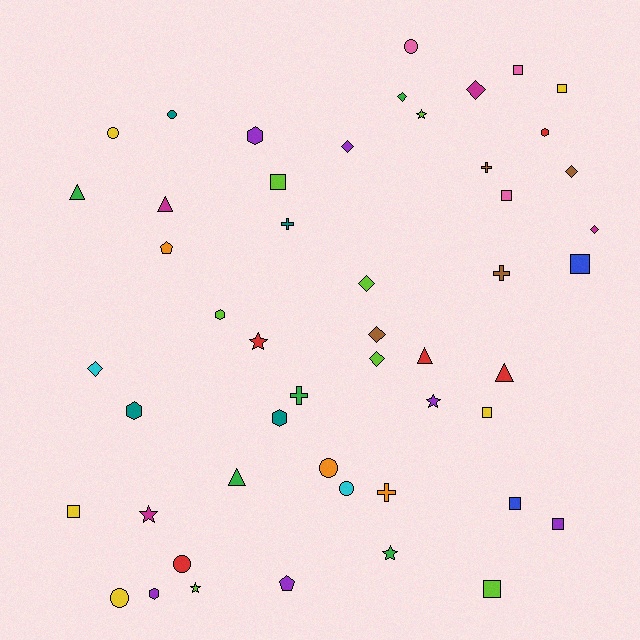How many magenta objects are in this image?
There are 4 magenta objects.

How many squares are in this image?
There are 10 squares.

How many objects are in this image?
There are 50 objects.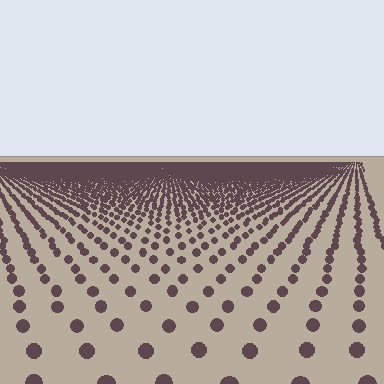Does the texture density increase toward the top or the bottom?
Density increases toward the top.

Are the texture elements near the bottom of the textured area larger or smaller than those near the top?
Larger. Near the bottom, elements are closer to the viewer and appear at a bigger on-screen size.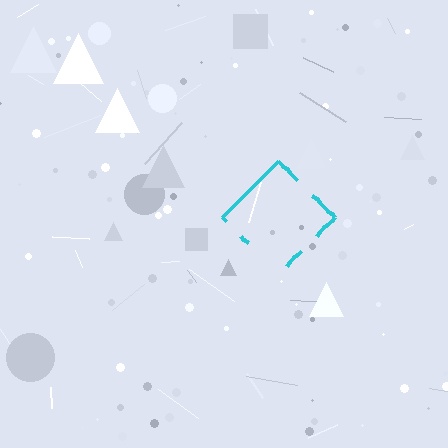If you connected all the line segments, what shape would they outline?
They would outline a diamond.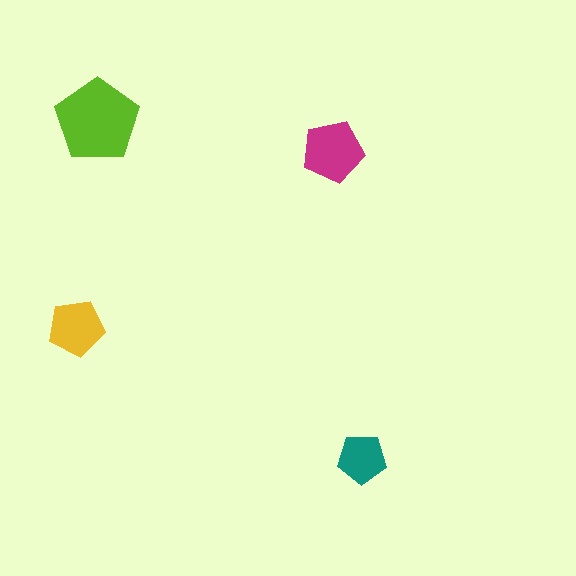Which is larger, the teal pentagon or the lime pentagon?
The lime one.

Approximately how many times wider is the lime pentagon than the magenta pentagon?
About 1.5 times wider.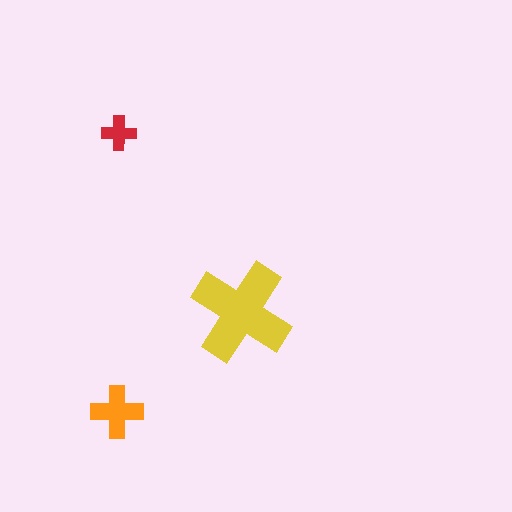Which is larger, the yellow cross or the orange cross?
The yellow one.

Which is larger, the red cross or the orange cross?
The orange one.